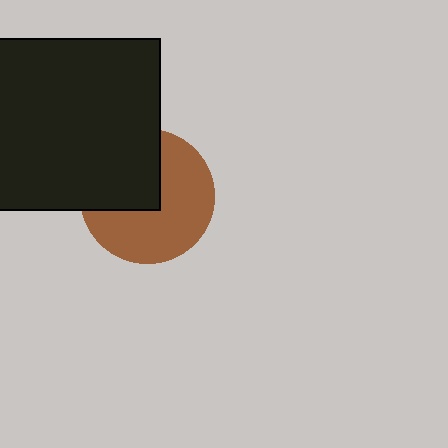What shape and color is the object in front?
The object in front is a black square.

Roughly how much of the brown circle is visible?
About half of it is visible (roughly 60%).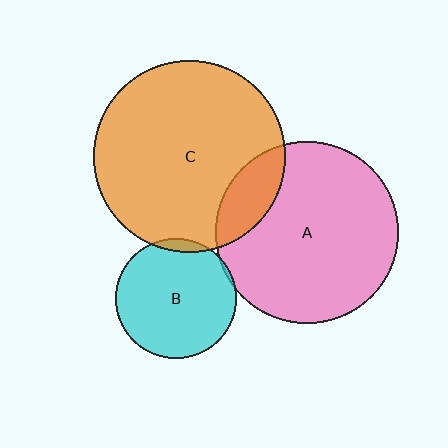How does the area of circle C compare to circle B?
Approximately 2.5 times.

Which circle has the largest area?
Circle C (orange).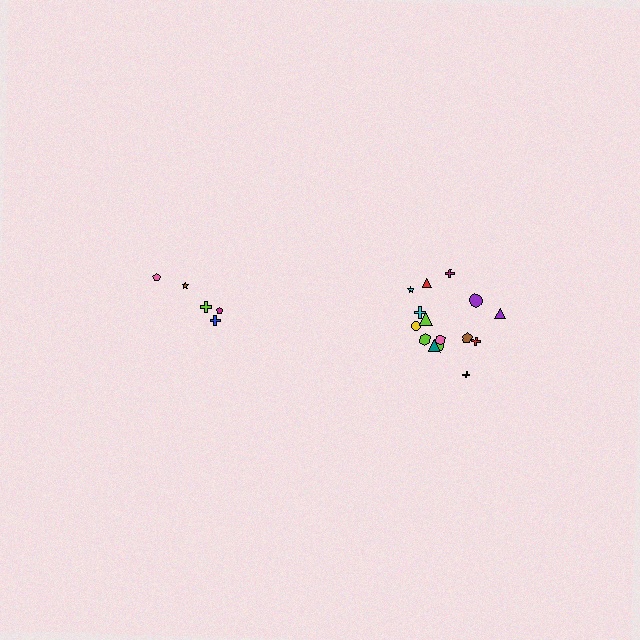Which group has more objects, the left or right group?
The right group.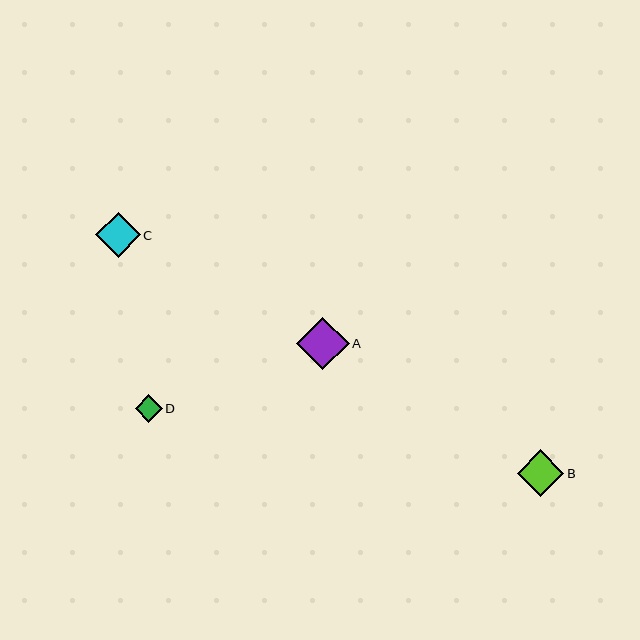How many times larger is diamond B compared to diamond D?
Diamond B is approximately 1.7 times the size of diamond D.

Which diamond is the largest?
Diamond A is the largest with a size of approximately 53 pixels.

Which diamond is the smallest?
Diamond D is the smallest with a size of approximately 27 pixels.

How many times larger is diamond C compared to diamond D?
Diamond C is approximately 1.6 times the size of diamond D.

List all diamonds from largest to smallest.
From largest to smallest: A, B, C, D.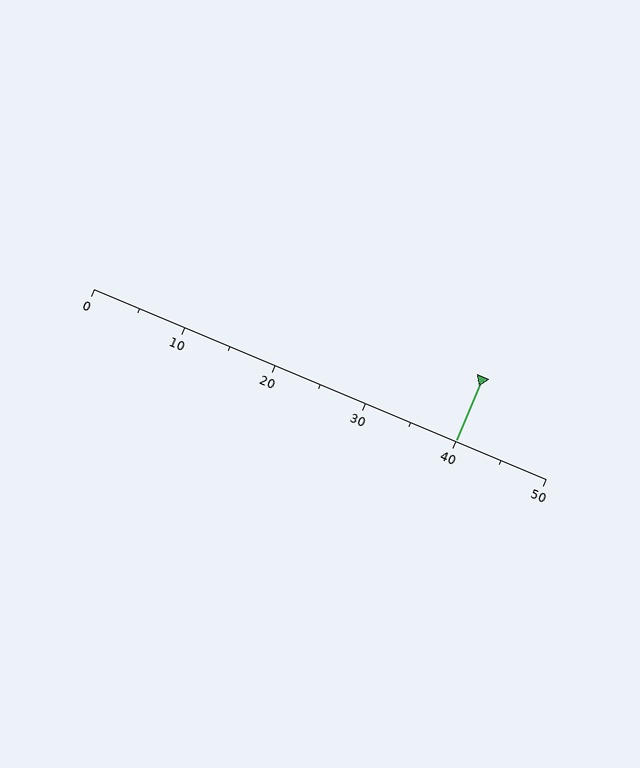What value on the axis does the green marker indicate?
The marker indicates approximately 40.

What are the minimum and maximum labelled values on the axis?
The axis runs from 0 to 50.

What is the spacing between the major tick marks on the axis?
The major ticks are spaced 10 apart.